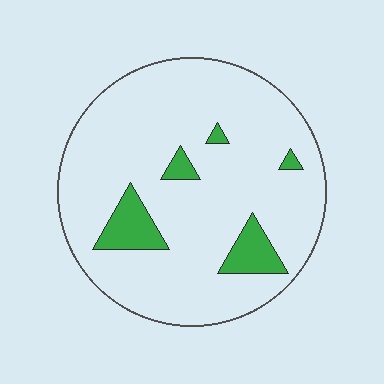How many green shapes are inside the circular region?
5.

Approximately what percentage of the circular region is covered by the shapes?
Approximately 10%.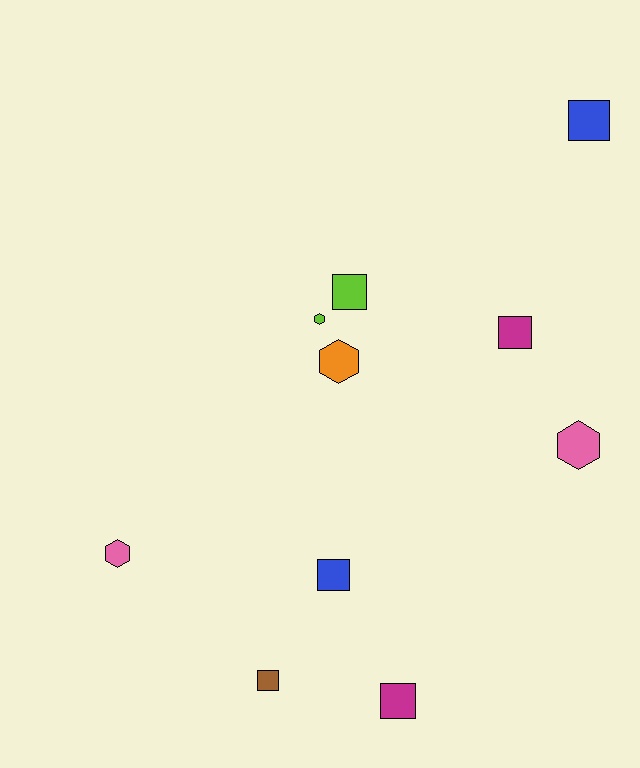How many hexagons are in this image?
There are 4 hexagons.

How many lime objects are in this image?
There are 2 lime objects.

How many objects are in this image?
There are 10 objects.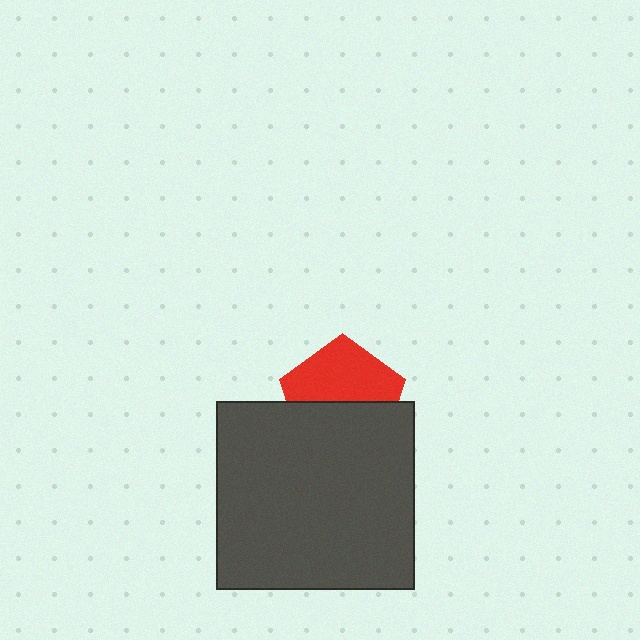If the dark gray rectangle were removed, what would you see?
You would see the complete red pentagon.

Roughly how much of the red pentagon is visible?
About half of it is visible (roughly 53%).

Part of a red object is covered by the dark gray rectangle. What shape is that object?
It is a pentagon.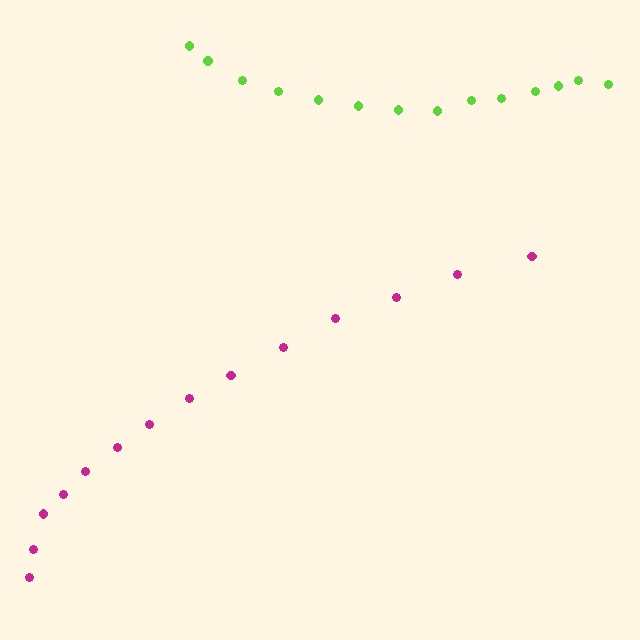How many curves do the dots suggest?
There are 2 distinct paths.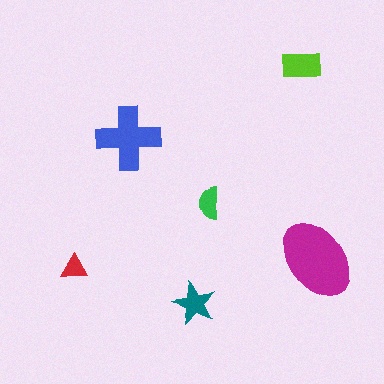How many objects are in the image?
There are 6 objects in the image.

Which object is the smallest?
The red triangle.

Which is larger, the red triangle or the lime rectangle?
The lime rectangle.